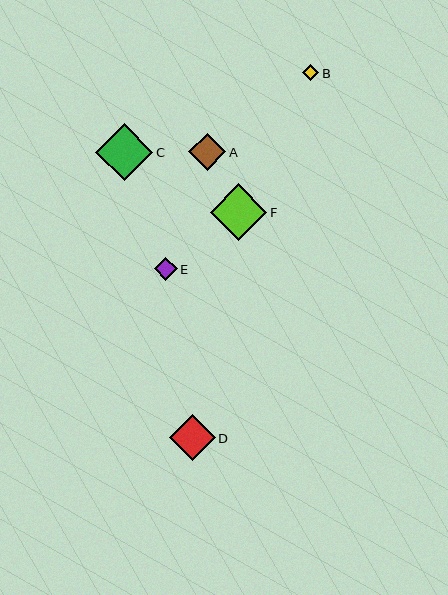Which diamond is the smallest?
Diamond B is the smallest with a size of approximately 16 pixels.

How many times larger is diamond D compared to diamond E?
Diamond D is approximately 2.0 times the size of diamond E.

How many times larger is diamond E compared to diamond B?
Diamond E is approximately 1.5 times the size of diamond B.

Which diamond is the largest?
Diamond C is the largest with a size of approximately 57 pixels.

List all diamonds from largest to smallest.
From largest to smallest: C, F, D, A, E, B.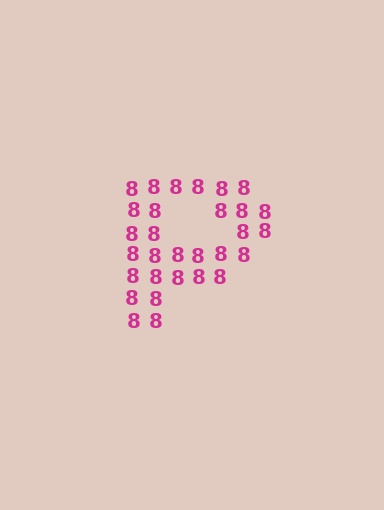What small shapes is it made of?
It is made of small digit 8's.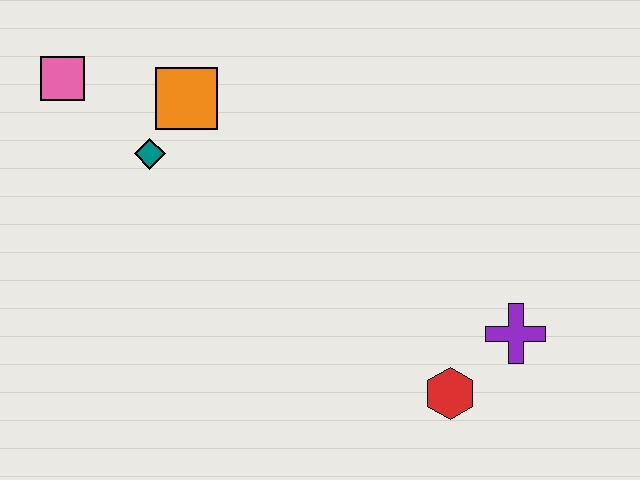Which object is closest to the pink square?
The teal diamond is closest to the pink square.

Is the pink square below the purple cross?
No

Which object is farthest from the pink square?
The purple cross is farthest from the pink square.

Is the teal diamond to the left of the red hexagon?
Yes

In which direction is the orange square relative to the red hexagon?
The orange square is above the red hexagon.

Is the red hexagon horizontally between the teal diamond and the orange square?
No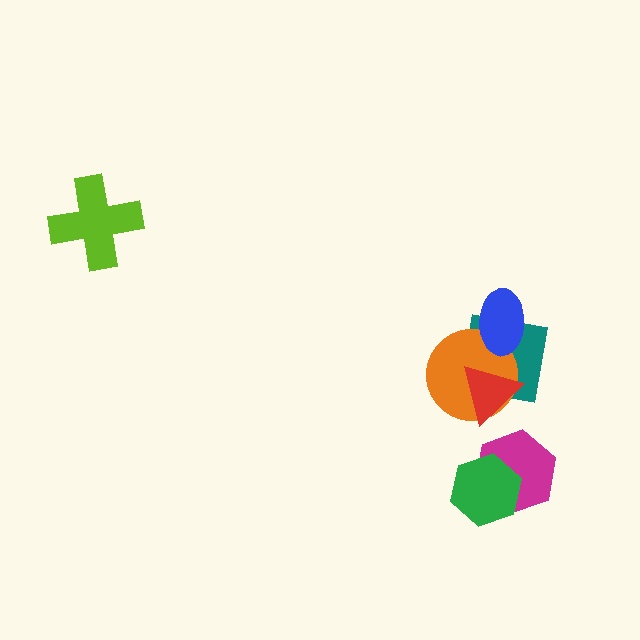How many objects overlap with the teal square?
3 objects overlap with the teal square.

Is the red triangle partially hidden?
No, no other shape covers it.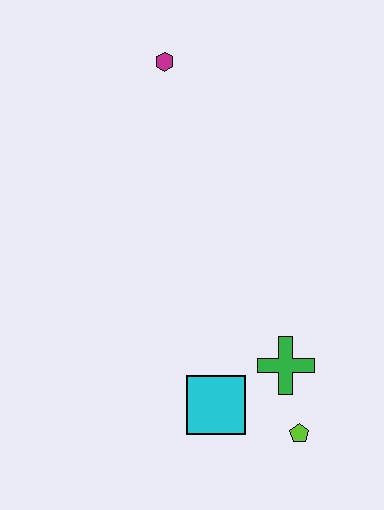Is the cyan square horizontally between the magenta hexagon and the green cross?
Yes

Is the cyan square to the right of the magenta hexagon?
Yes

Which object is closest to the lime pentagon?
The green cross is closest to the lime pentagon.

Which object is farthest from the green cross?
The magenta hexagon is farthest from the green cross.